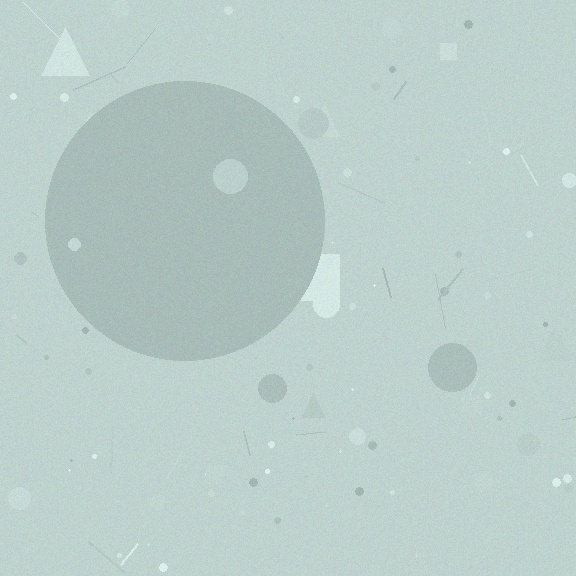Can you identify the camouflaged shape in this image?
The camouflaged shape is a circle.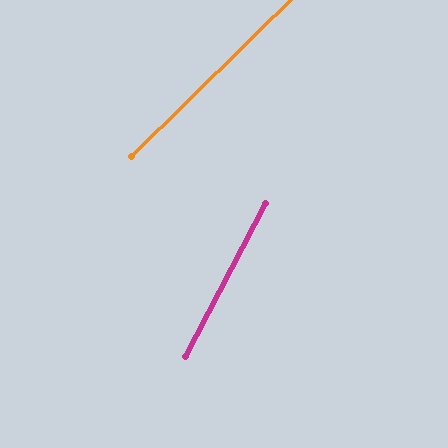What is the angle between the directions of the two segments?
Approximately 18 degrees.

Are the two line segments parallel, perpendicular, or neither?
Neither parallel nor perpendicular — they differ by about 18°.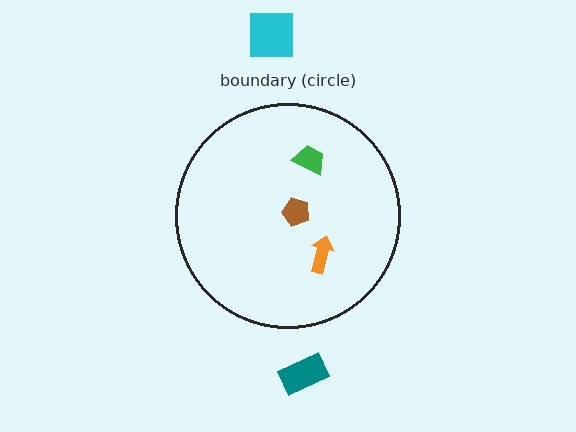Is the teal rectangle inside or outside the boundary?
Outside.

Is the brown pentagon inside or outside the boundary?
Inside.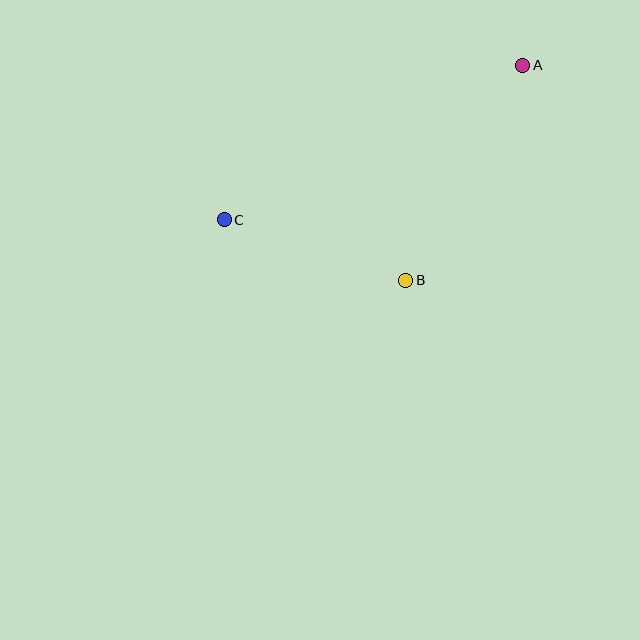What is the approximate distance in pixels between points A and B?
The distance between A and B is approximately 245 pixels.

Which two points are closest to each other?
Points B and C are closest to each other.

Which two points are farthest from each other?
Points A and C are farthest from each other.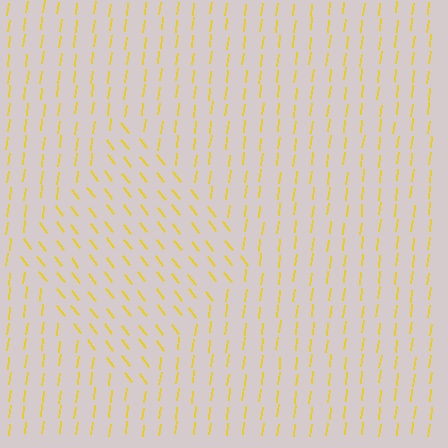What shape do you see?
I see a diamond.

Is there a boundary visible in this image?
Yes, there is a texture boundary formed by a change in line orientation.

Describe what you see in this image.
The image is filled with small yellow line segments. A diamond region in the image has lines oriented differently from the surrounding lines, creating a visible texture boundary.